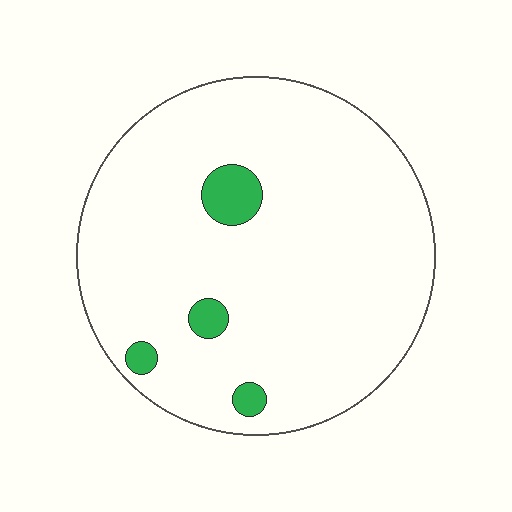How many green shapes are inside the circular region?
4.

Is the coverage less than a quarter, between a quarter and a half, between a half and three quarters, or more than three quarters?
Less than a quarter.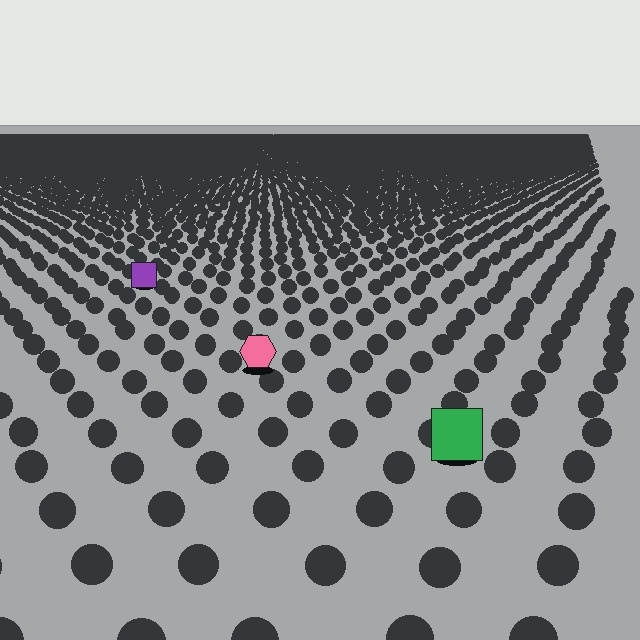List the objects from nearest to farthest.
From nearest to farthest: the green square, the pink hexagon, the purple square.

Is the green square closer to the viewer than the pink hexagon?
Yes. The green square is closer — you can tell from the texture gradient: the ground texture is coarser near it.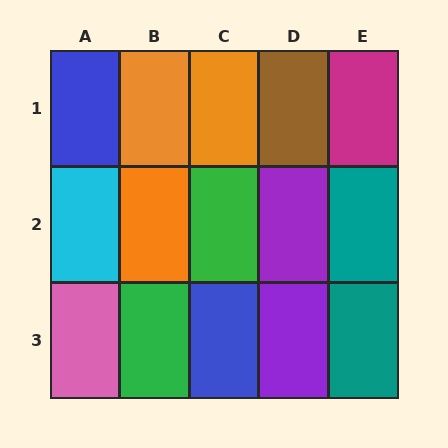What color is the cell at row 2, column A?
Cyan.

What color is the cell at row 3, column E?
Teal.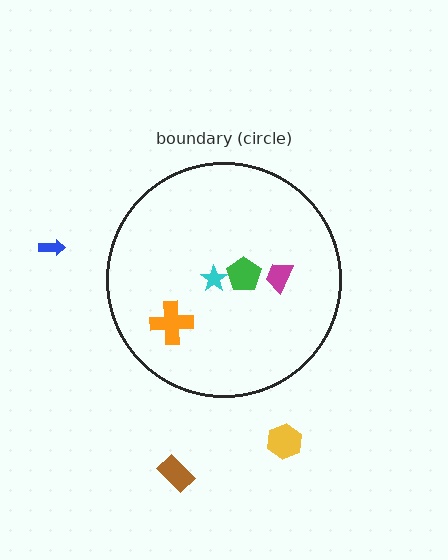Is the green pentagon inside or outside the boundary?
Inside.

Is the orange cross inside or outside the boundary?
Inside.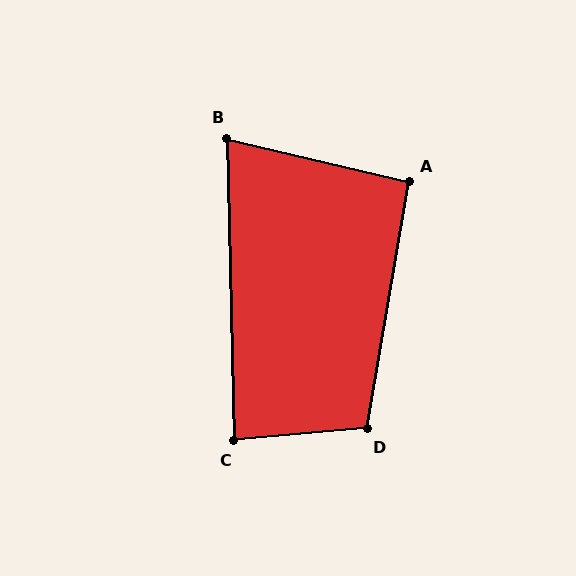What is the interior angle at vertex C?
Approximately 86 degrees (approximately right).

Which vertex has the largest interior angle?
D, at approximately 104 degrees.